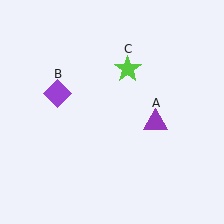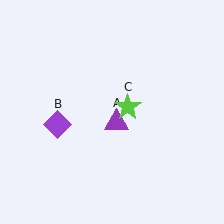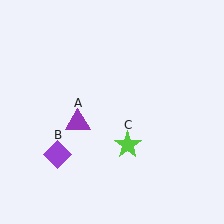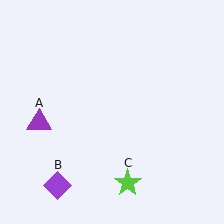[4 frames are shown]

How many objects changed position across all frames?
3 objects changed position: purple triangle (object A), purple diamond (object B), lime star (object C).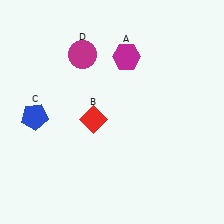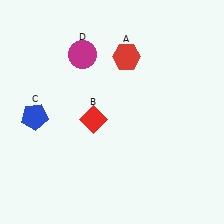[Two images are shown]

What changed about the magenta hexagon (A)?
In Image 1, A is magenta. In Image 2, it changed to red.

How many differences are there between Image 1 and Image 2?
There is 1 difference between the two images.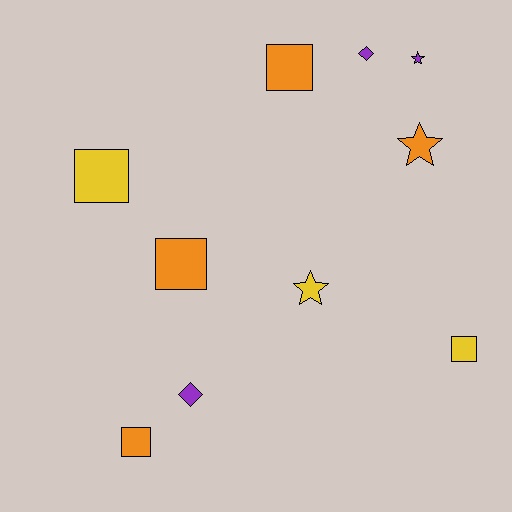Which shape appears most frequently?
Square, with 5 objects.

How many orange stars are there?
There is 1 orange star.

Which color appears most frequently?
Orange, with 4 objects.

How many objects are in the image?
There are 10 objects.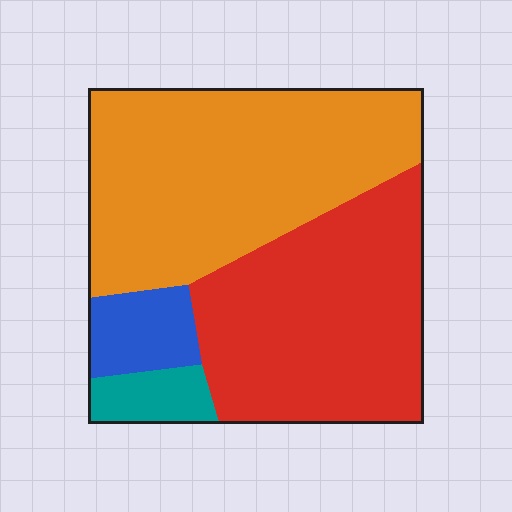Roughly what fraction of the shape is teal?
Teal covers 6% of the shape.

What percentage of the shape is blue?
Blue covers roughly 10% of the shape.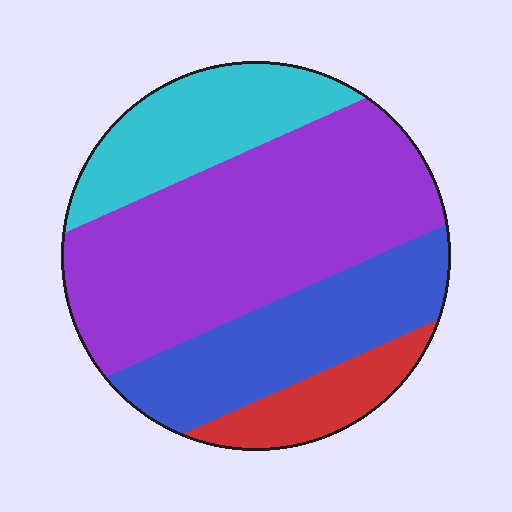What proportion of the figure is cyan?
Cyan covers about 20% of the figure.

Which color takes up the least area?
Red, at roughly 10%.